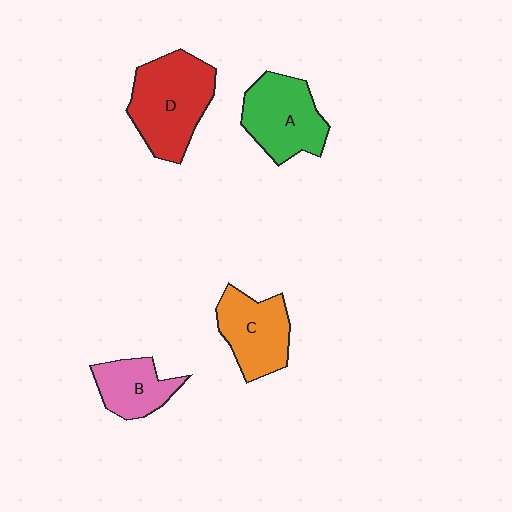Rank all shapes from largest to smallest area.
From largest to smallest: D (red), A (green), C (orange), B (pink).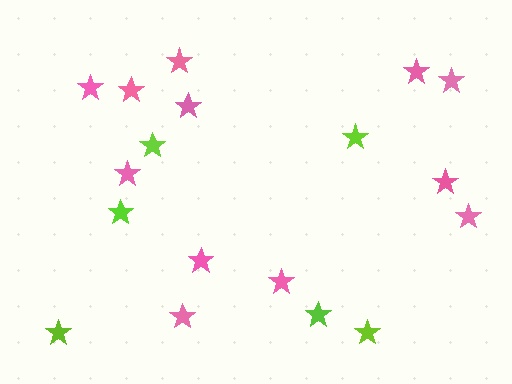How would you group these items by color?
There are 2 groups: one group of pink stars (12) and one group of lime stars (6).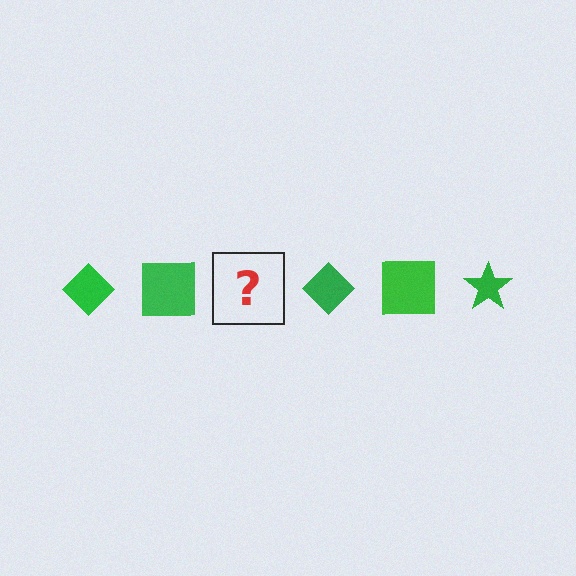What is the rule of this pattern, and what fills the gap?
The rule is that the pattern cycles through diamond, square, star shapes in green. The gap should be filled with a green star.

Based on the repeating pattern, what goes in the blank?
The blank should be a green star.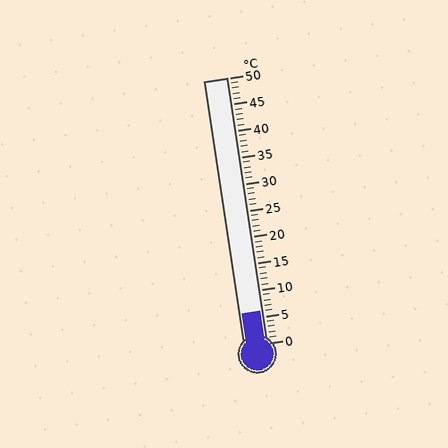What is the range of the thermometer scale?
The thermometer scale ranges from 0°C to 50°C.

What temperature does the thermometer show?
The thermometer shows approximately 6°C.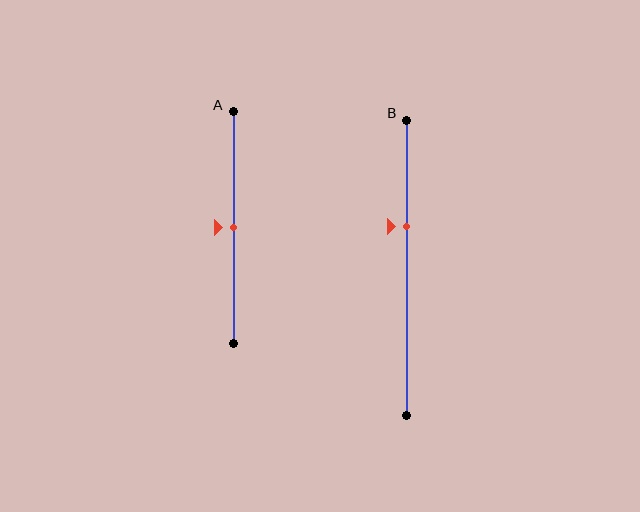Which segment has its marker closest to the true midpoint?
Segment A has its marker closest to the true midpoint.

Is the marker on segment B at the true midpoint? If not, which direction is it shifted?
No, the marker on segment B is shifted upward by about 14% of the segment length.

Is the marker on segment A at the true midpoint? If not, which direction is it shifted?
Yes, the marker on segment A is at the true midpoint.